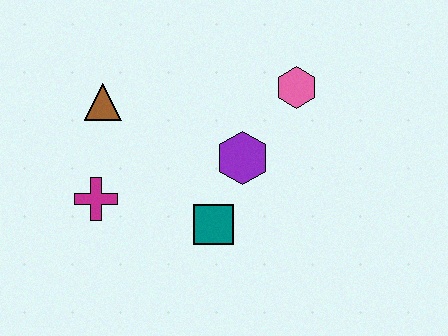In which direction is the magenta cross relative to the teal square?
The magenta cross is to the left of the teal square.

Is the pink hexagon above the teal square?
Yes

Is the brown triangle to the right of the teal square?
No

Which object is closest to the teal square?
The purple hexagon is closest to the teal square.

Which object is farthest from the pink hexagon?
The magenta cross is farthest from the pink hexagon.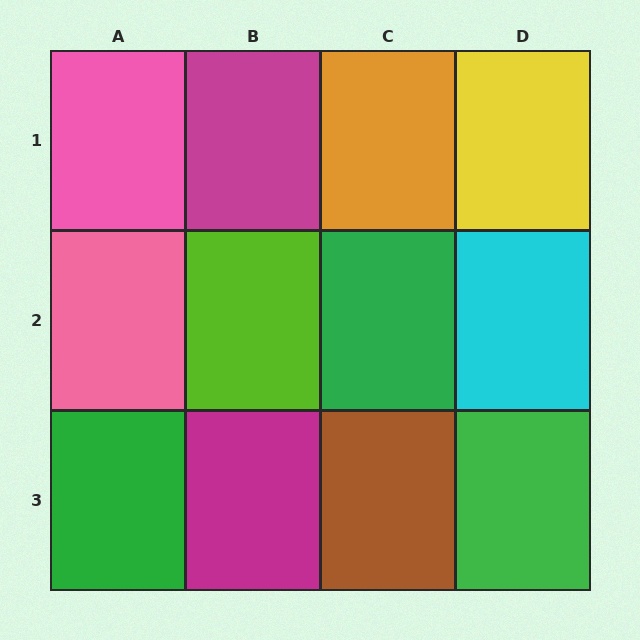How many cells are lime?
1 cell is lime.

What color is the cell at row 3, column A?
Green.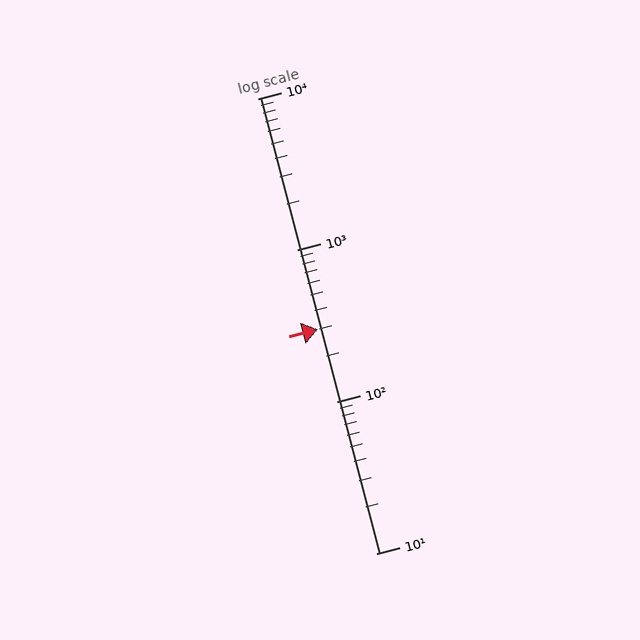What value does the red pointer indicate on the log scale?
The pointer indicates approximately 300.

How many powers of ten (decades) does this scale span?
The scale spans 3 decades, from 10 to 10000.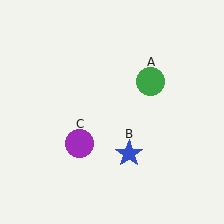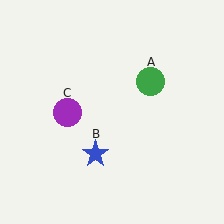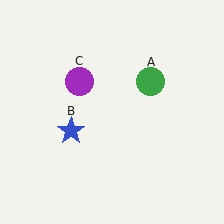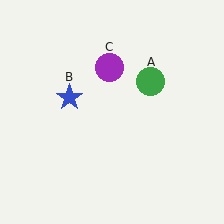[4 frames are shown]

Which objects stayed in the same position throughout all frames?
Green circle (object A) remained stationary.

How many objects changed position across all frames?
2 objects changed position: blue star (object B), purple circle (object C).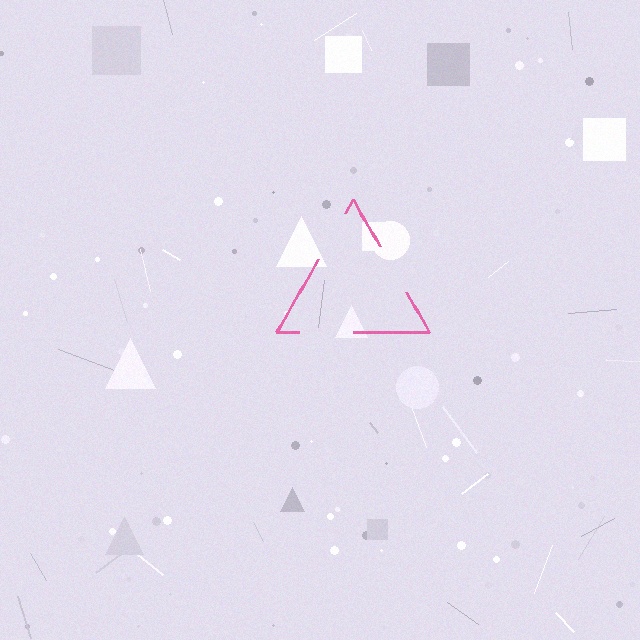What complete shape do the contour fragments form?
The contour fragments form a triangle.